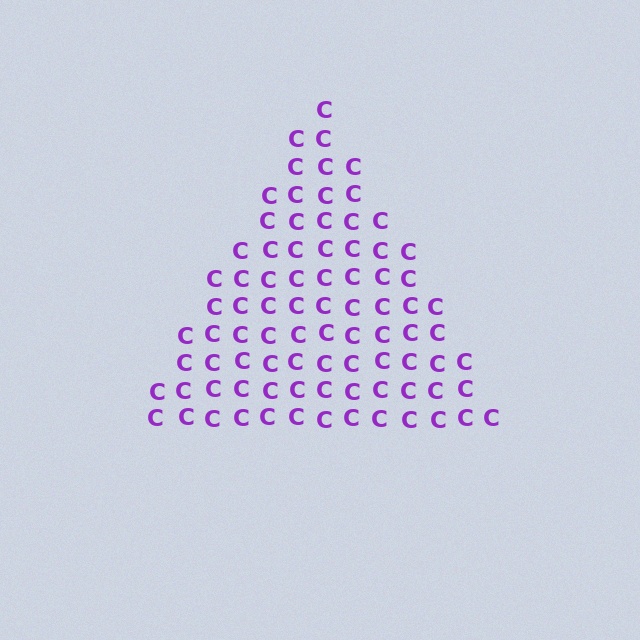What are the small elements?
The small elements are letter C's.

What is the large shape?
The large shape is a triangle.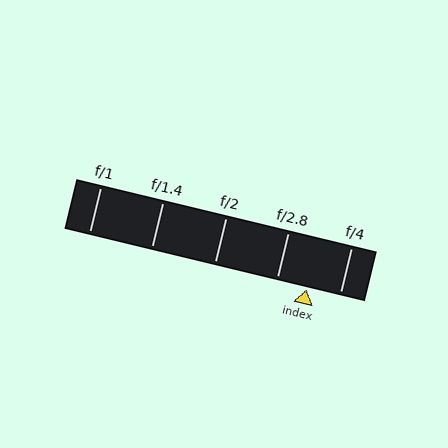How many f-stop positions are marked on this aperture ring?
There are 5 f-stop positions marked.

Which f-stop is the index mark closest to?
The index mark is closest to f/2.8.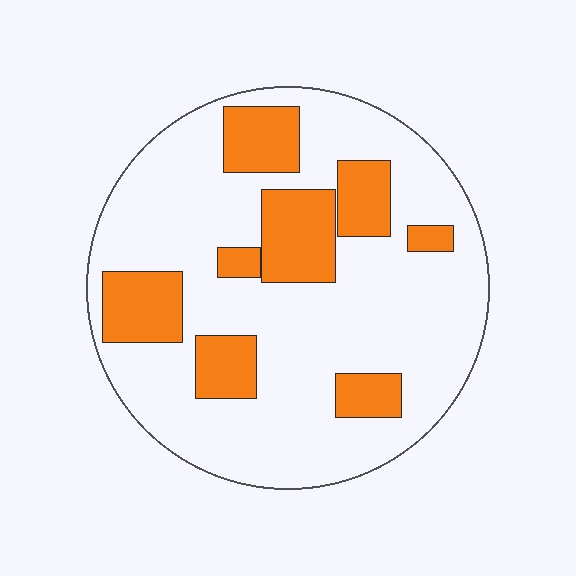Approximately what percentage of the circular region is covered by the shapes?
Approximately 25%.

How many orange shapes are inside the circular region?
8.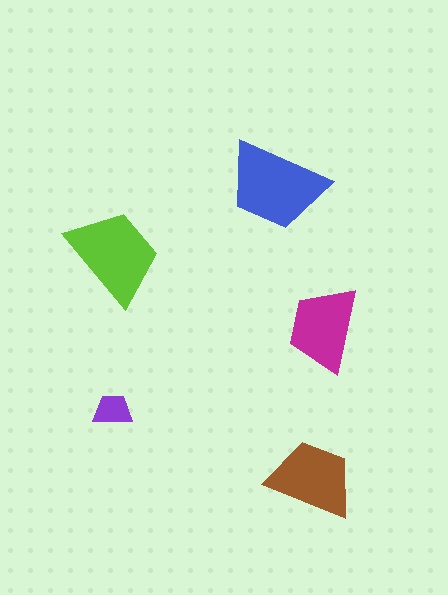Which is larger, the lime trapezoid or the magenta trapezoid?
The lime one.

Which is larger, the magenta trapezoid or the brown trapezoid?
The brown one.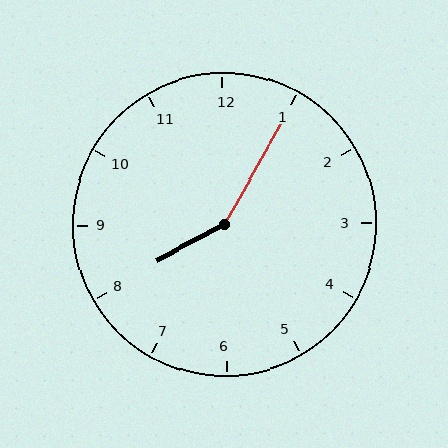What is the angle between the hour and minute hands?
Approximately 148 degrees.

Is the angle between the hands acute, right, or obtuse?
It is obtuse.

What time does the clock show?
8:05.